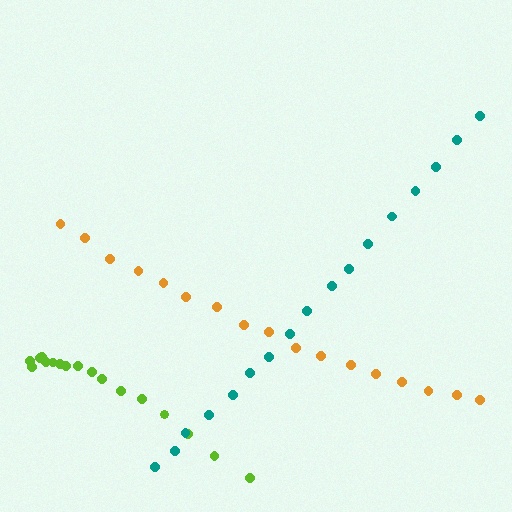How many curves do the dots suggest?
There are 3 distinct paths.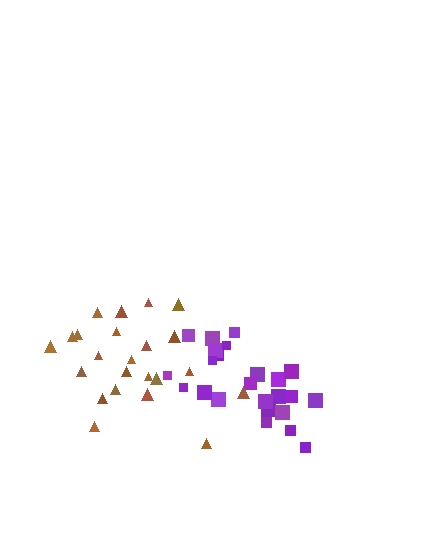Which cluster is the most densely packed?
Purple.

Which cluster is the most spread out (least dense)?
Brown.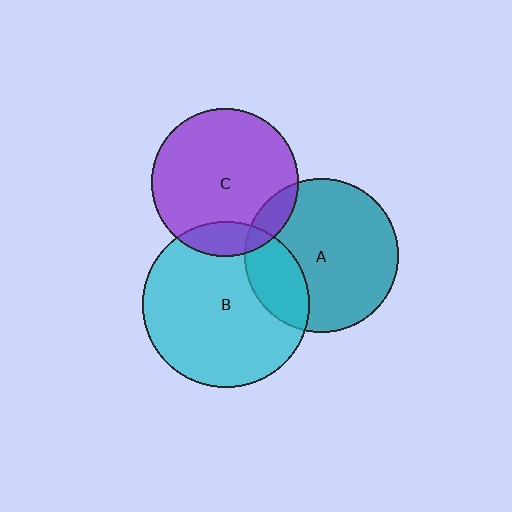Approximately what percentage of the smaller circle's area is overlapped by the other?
Approximately 25%.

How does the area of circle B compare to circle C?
Approximately 1.3 times.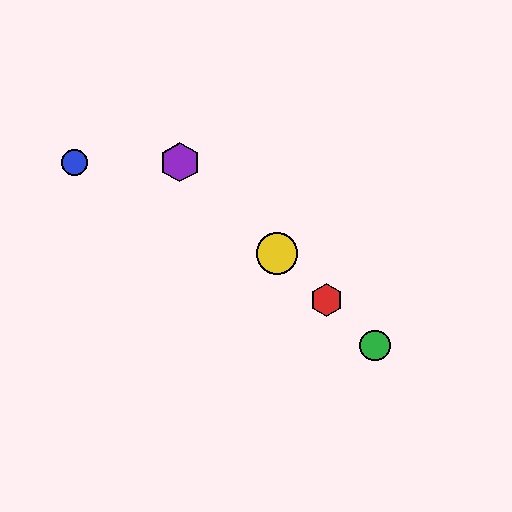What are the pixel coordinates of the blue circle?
The blue circle is at (75, 163).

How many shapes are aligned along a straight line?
4 shapes (the red hexagon, the green circle, the yellow circle, the purple hexagon) are aligned along a straight line.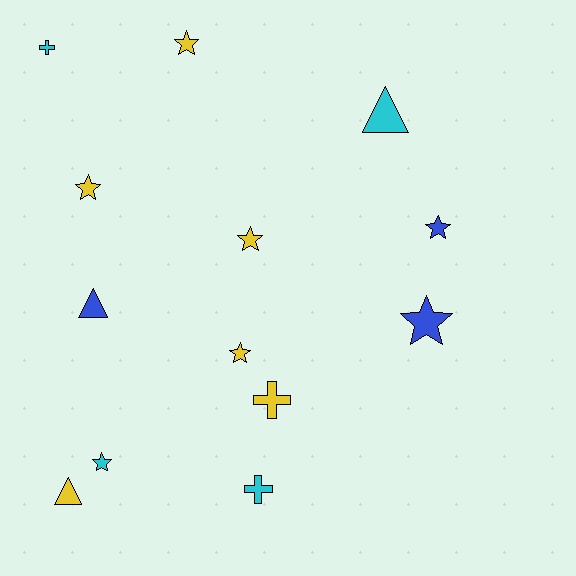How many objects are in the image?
There are 13 objects.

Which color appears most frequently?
Yellow, with 6 objects.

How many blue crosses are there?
There are no blue crosses.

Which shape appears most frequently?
Star, with 7 objects.